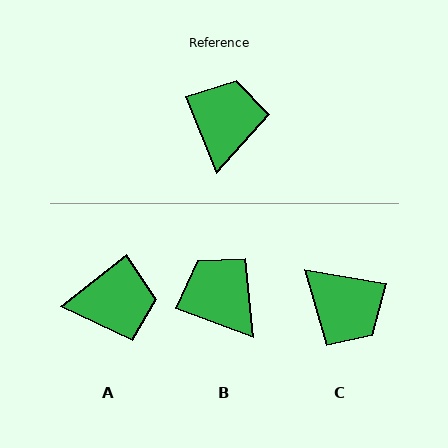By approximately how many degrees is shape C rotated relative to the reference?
Approximately 122 degrees clockwise.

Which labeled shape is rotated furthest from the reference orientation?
C, about 122 degrees away.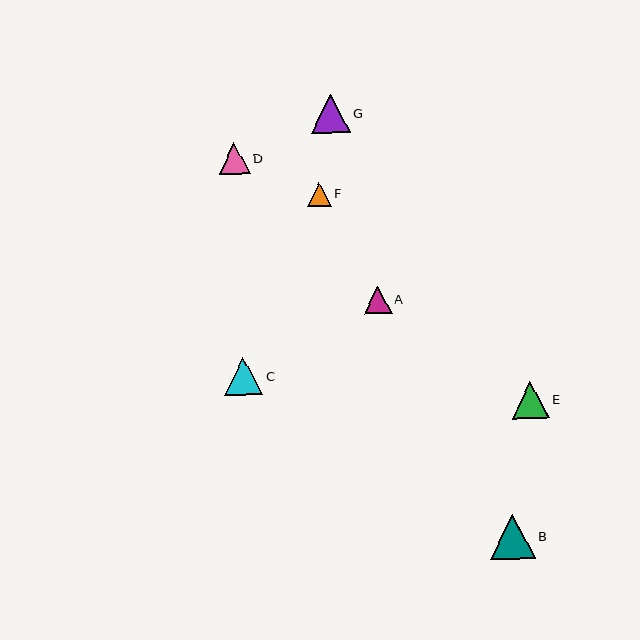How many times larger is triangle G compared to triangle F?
Triangle G is approximately 1.7 times the size of triangle F.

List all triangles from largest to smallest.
From largest to smallest: B, G, C, E, D, A, F.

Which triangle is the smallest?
Triangle F is the smallest with a size of approximately 23 pixels.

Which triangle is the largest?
Triangle B is the largest with a size of approximately 45 pixels.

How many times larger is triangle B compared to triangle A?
Triangle B is approximately 1.6 times the size of triangle A.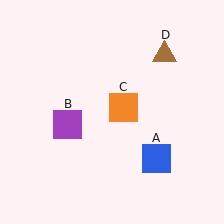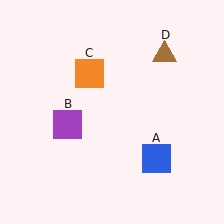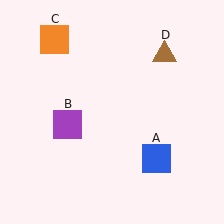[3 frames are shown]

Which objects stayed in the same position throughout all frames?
Blue square (object A) and purple square (object B) and brown triangle (object D) remained stationary.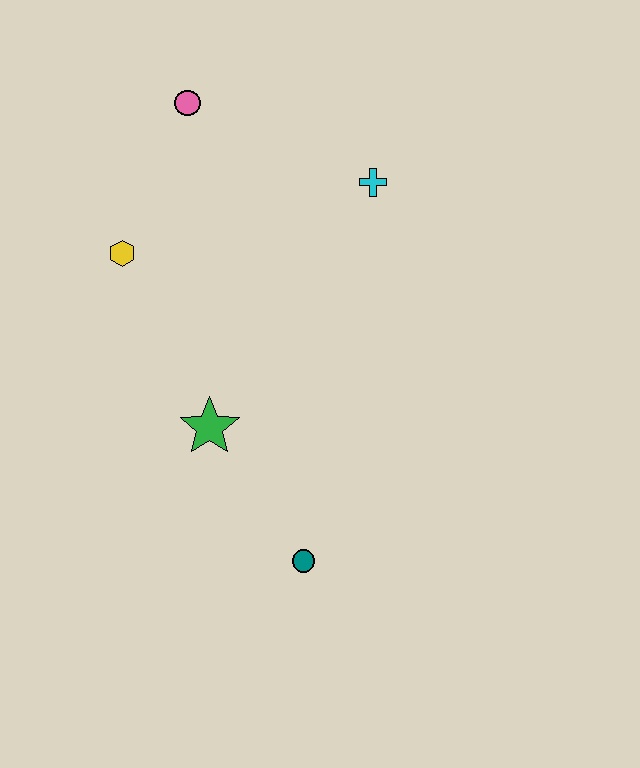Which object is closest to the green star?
The teal circle is closest to the green star.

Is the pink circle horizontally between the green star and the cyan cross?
No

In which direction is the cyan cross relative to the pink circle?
The cyan cross is to the right of the pink circle.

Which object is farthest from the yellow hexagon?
The teal circle is farthest from the yellow hexagon.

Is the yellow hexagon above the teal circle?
Yes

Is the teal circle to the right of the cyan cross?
No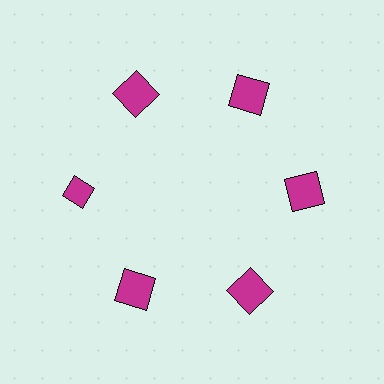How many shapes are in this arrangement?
There are 6 shapes arranged in a ring pattern.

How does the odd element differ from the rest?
It has a different shape: diamond instead of square.